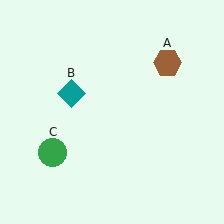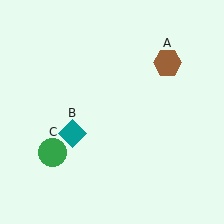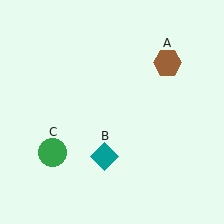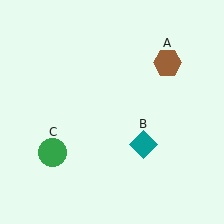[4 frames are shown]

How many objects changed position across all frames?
1 object changed position: teal diamond (object B).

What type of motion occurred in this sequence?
The teal diamond (object B) rotated counterclockwise around the center of the scene.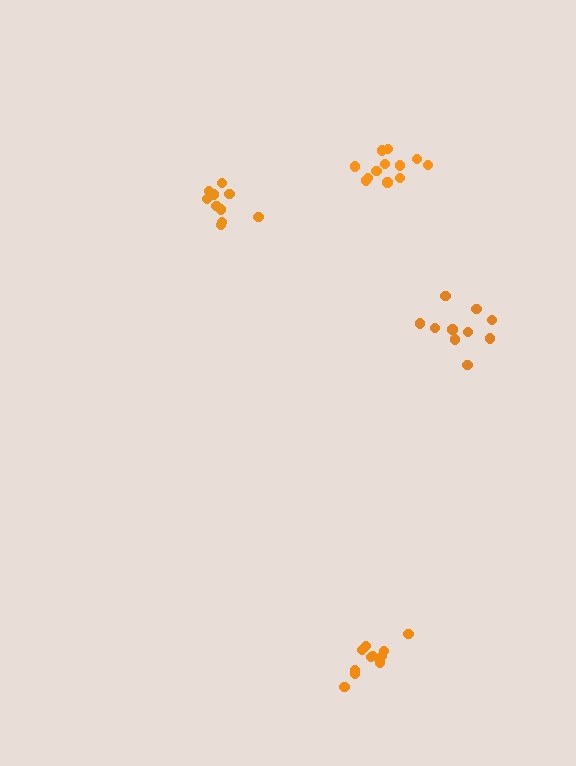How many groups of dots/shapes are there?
There are 4 groups.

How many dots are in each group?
Group 1: 10 dots, Group 2: 10 dots, Group 3: 12 dots, Group 4: 12 dots (44 total).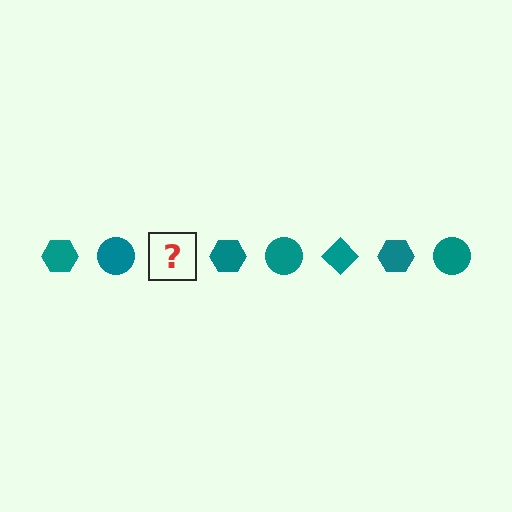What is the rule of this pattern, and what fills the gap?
The rule is that the pattern cycles through hexagon, circle, diamond shapes in teal. The gap should be filled with a teal diamond.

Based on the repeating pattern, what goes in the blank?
The blank should be a teal diamond.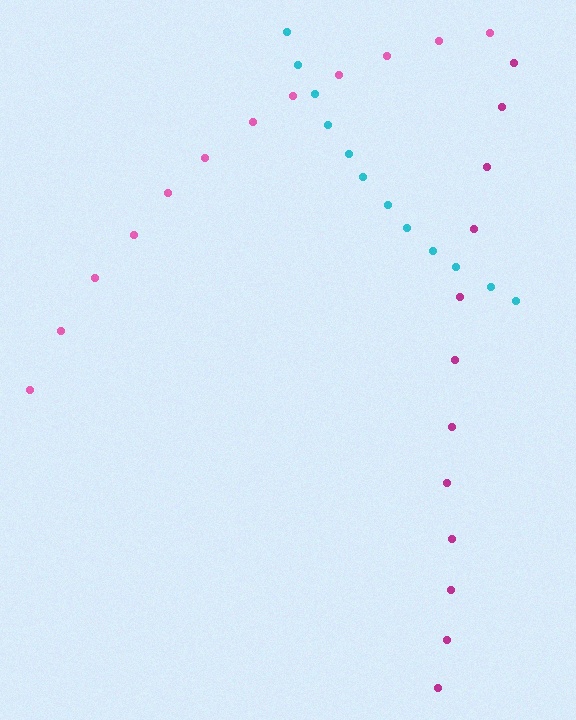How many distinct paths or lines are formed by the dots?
There are 3 distinct paths.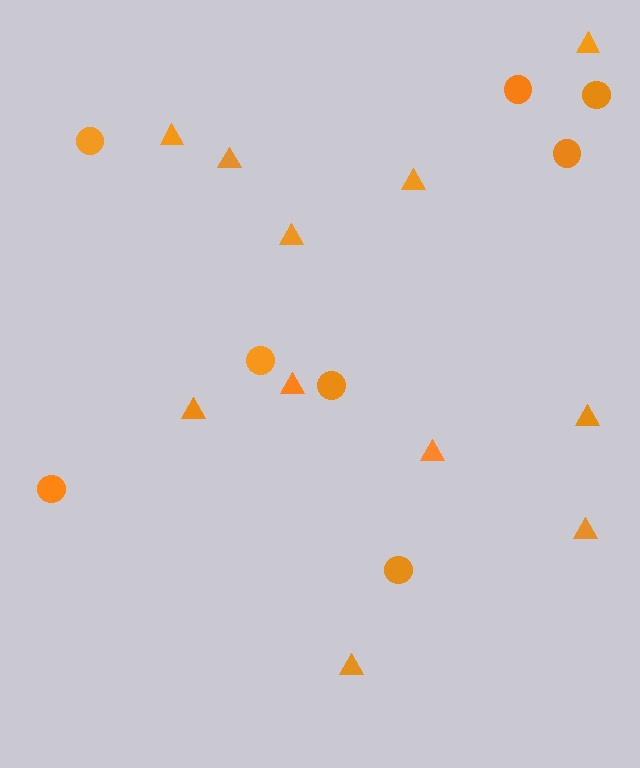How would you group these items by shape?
There are 2 groups: one group of circles (8) and one group of triangles (11).